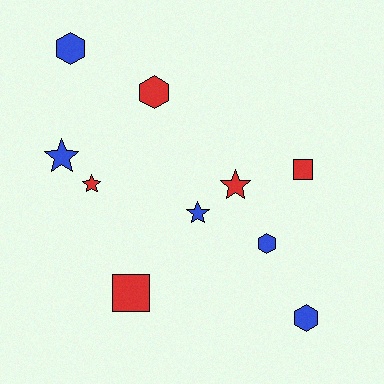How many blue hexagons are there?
There are 3 blue hexagons.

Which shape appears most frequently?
Star, with 4 objects.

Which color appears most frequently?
Red, with 5 objects.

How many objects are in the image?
There are 10 objects.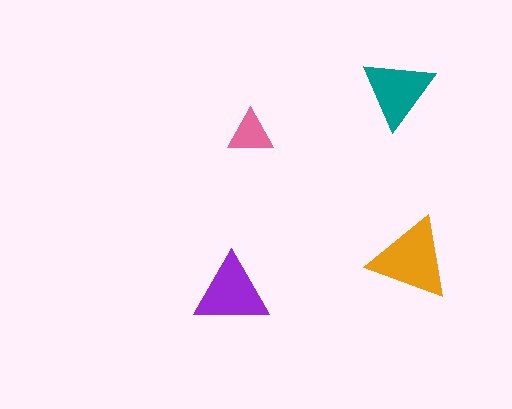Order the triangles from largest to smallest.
the orange one, the purple one, the teal one, the pink one.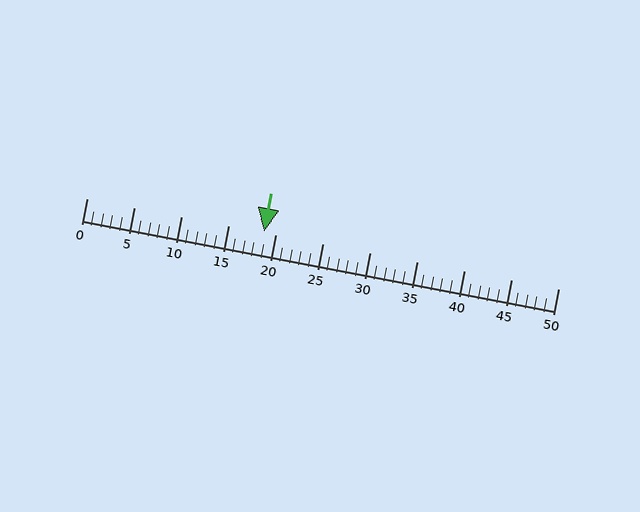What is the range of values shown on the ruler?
The ruler shows values from 0 to 50.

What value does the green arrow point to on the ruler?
The green arrow points to approximately 19.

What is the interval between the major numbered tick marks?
The major tick marks are spaced 5 units apart.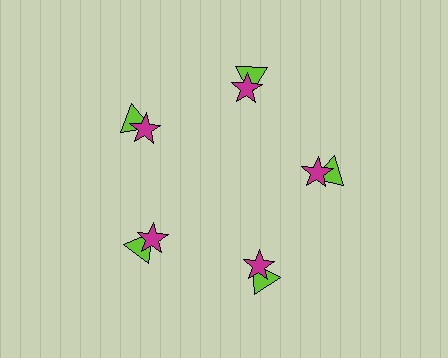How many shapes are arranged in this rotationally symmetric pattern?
There are 10 shapes, arranged in 5 groups of 2.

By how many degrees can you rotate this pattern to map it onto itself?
The pattern maps onto itself every 72 degrees of rotation.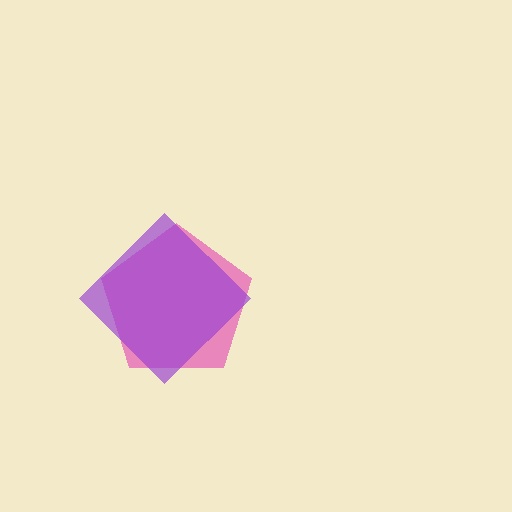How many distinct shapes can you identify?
There are 2 distinct shapes: a pink pentagon, a purple diamond.